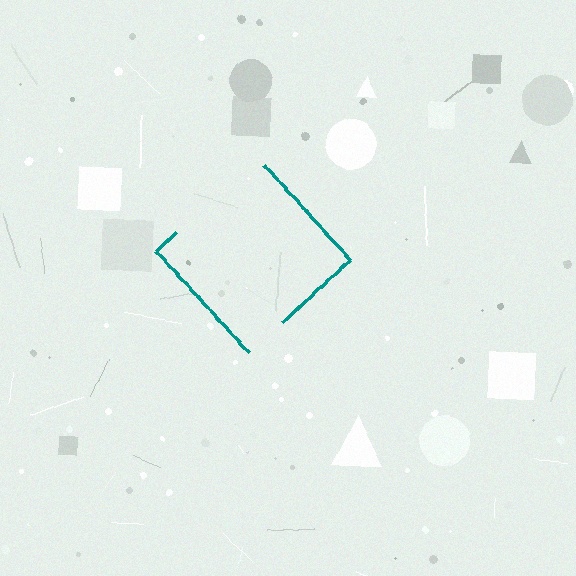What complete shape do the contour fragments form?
The contour fragments form a diamond.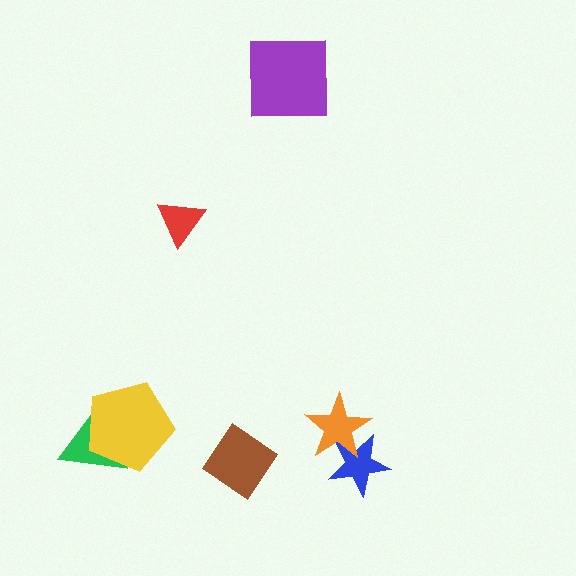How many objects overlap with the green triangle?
1 object overlaps with the green triangle.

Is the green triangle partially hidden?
Yes, it is partially covered by another shape.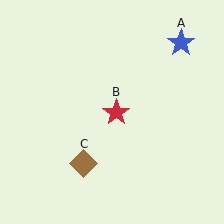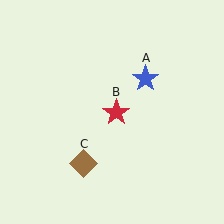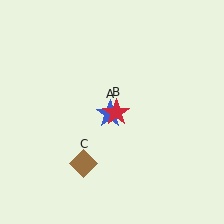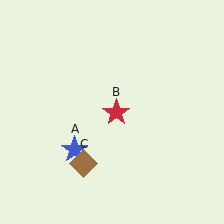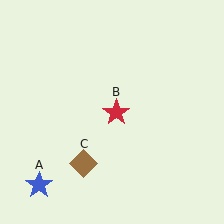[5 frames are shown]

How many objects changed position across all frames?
1 object changed position: blue star (object A).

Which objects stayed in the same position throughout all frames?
Red star (object B) and brown diamond (object C) remained stationary.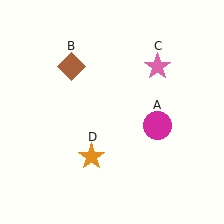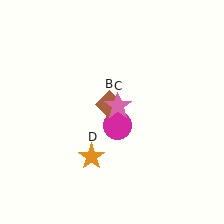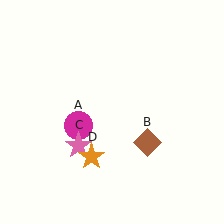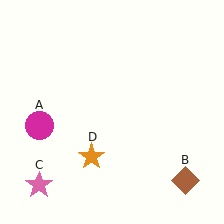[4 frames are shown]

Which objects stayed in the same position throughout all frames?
Orange star (object D) remained stationary.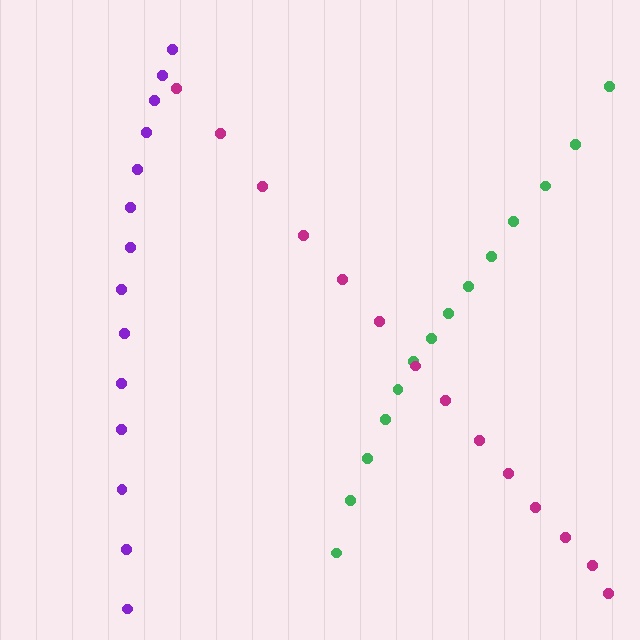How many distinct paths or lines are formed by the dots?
There are 3 distinct paths.